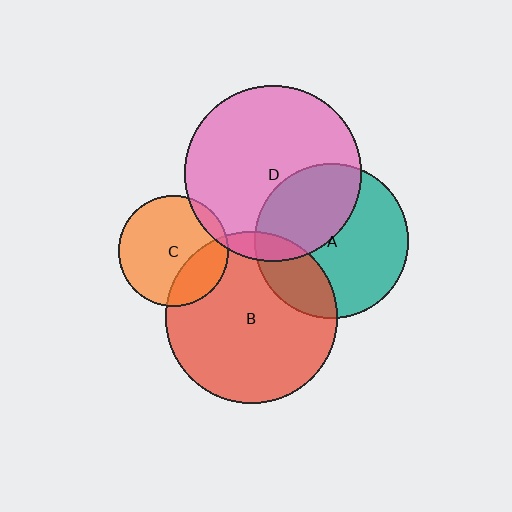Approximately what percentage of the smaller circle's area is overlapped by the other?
Approximately 25%.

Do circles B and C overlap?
Yes.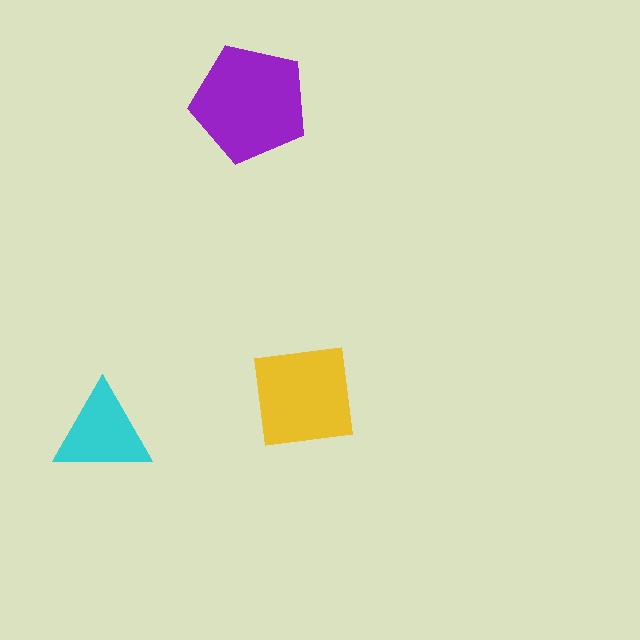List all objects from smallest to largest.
The cyan triangle, the yellow square, the purple pentagon.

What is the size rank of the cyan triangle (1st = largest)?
3rd.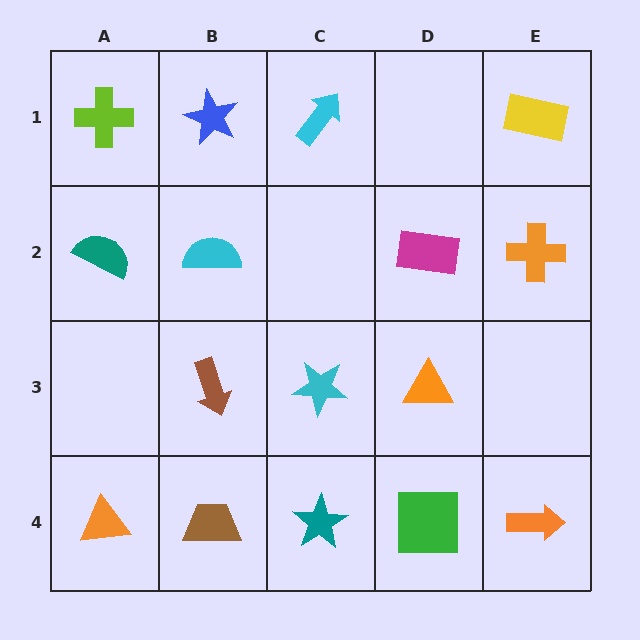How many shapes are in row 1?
4 shapes.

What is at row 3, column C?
A cyan star.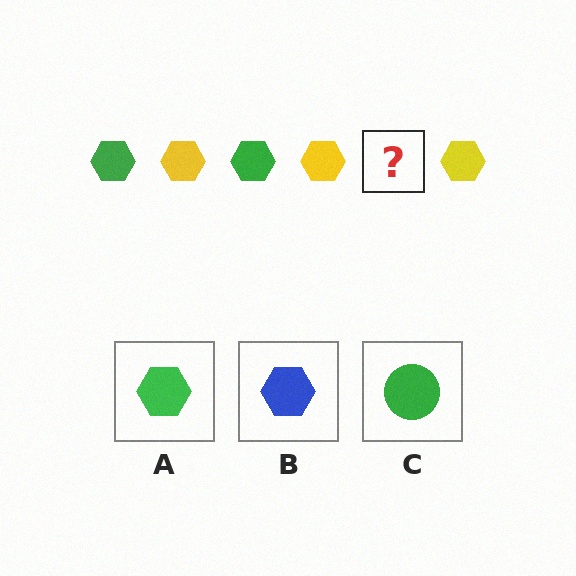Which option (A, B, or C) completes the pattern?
A.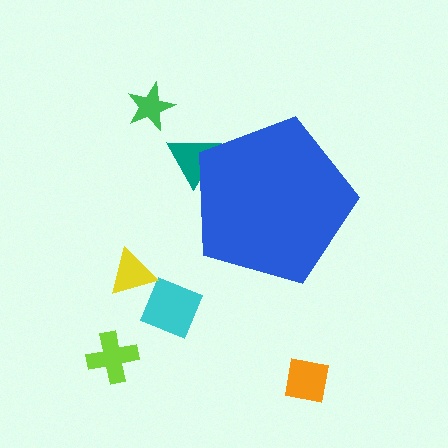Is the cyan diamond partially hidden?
No, the cyan diamond is fully visible.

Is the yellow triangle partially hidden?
No, the yellow triangle is fully visible.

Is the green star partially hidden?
No, the green star is fully visible.